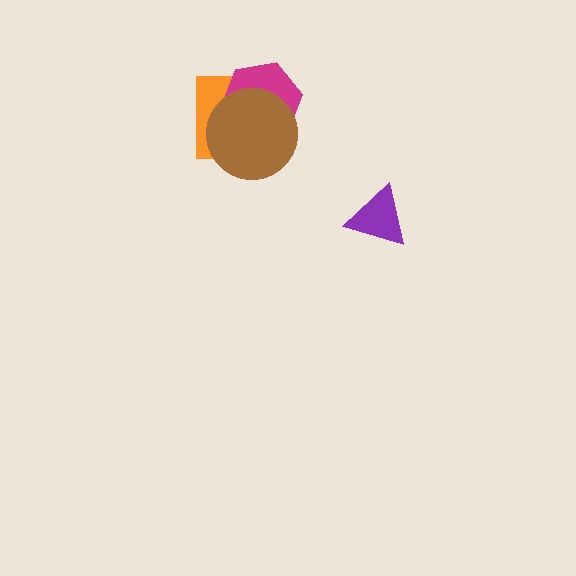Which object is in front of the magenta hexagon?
The brown circle is in front of the magenta hexagon.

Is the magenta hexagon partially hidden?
Yes, it is partially covered by another shape.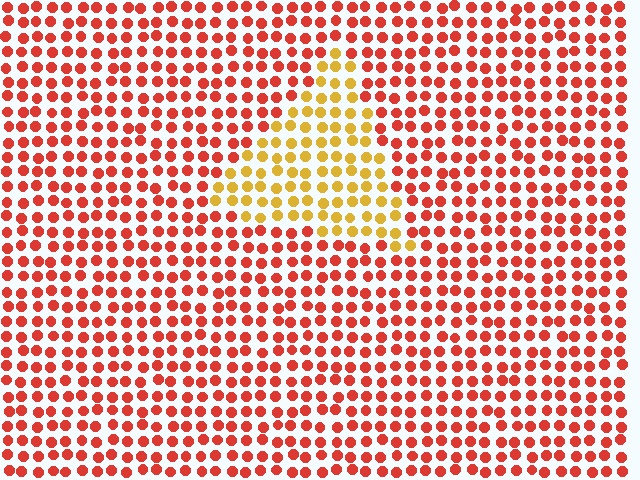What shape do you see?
I see a triangle.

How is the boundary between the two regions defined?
The boundary is defined purely by a slight shift in hue (about 43 degrees). Spacing, size, and orientation are identical on both sides.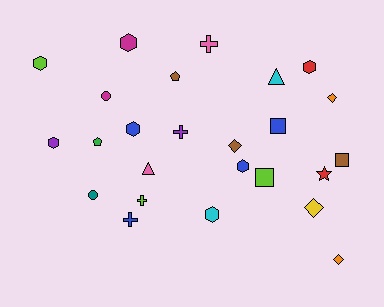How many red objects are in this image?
There are 2 red objects.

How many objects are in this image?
There are 25 objects.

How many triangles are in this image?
There are 2 triangles.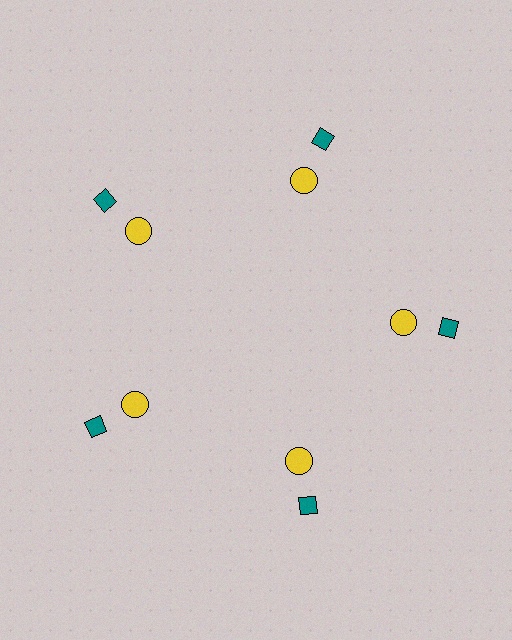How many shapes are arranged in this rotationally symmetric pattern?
There are 10 shapes, arranged in 5 groups of 2.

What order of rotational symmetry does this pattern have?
This pattern has 5-fold rotational symmetry.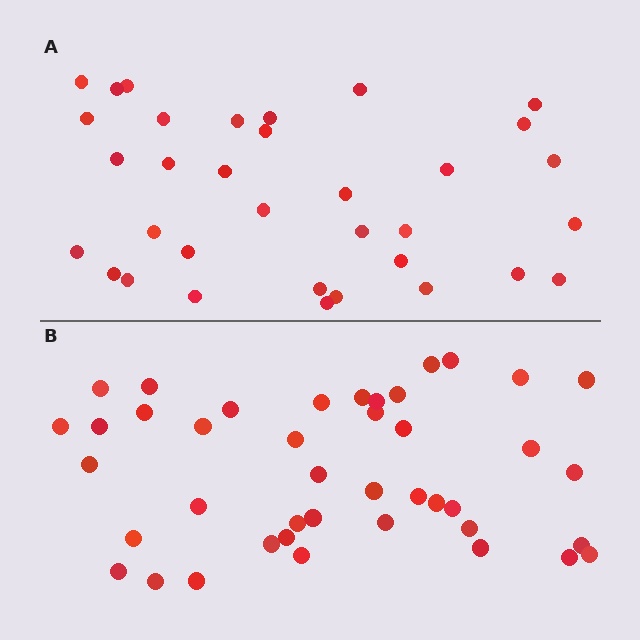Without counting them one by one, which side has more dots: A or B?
Region B (the bottom region) has more dots.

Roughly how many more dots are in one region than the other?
Region B has roughly 8 or so more dots than region A.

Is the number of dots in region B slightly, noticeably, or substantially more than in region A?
Region B has only slightly more — the two regions are fairly close. The ratio is roughly 1.2 to 1.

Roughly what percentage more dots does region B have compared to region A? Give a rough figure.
About 25% more.